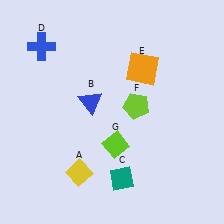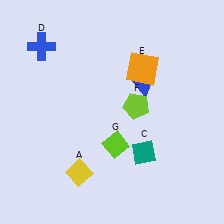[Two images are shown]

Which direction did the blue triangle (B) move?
The blue triangle (B) moved right.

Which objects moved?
The objects that moved are: the blue triangle (B), the teal diamond (C).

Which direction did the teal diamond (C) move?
The teal diamond (C) moved up.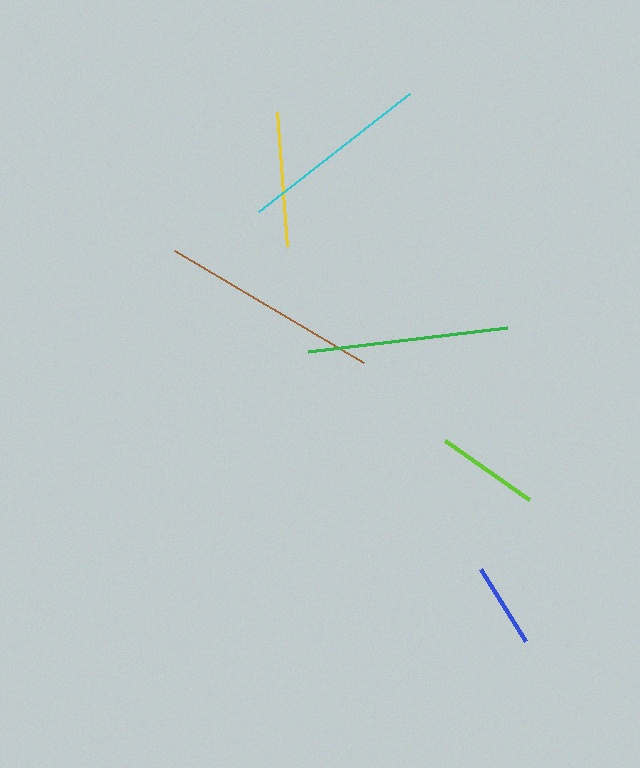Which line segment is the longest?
The brown line is the longest at approximately 219 pixels.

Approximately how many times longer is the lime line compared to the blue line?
The lime line is approximately 1.2 times the length of the blue line.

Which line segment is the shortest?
The blue line is the shortest at approximately 84 pixels.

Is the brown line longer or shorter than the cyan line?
The brown line is longer than the cyan line.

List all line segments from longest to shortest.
From longest to shortest: brown, green, cyan, yellow, lime, blue.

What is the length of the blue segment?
The blue segment is approximately 84 pixels long.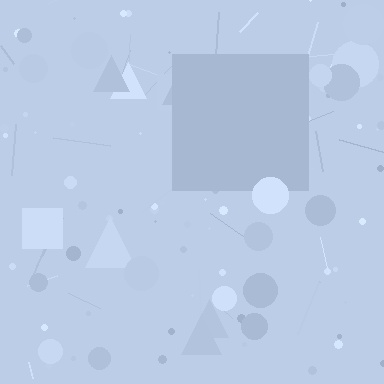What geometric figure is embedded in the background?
A square is embedded in the background.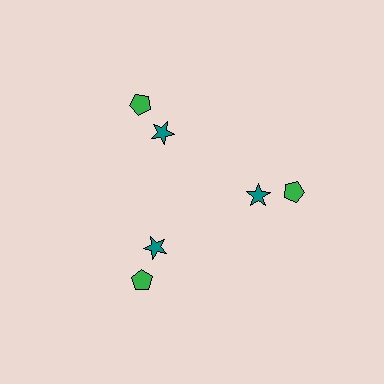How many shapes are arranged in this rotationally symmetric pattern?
There are 6 shapes, arranged in 3 groups of 2.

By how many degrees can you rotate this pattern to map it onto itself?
The pattern maps onto itself every 120 degrees of rotation.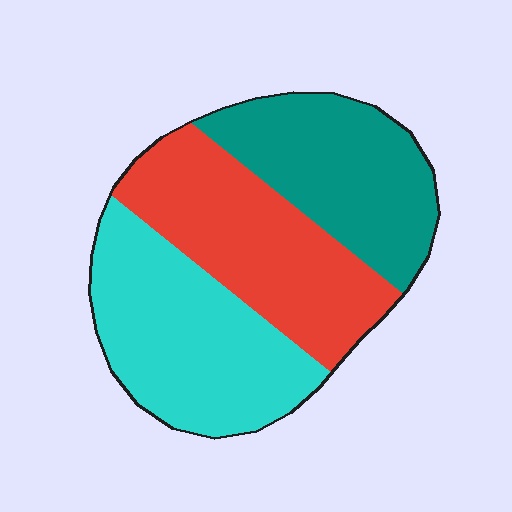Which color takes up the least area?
Teal, at roughly 30%.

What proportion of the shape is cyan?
Cyan covers 36% of the shape.